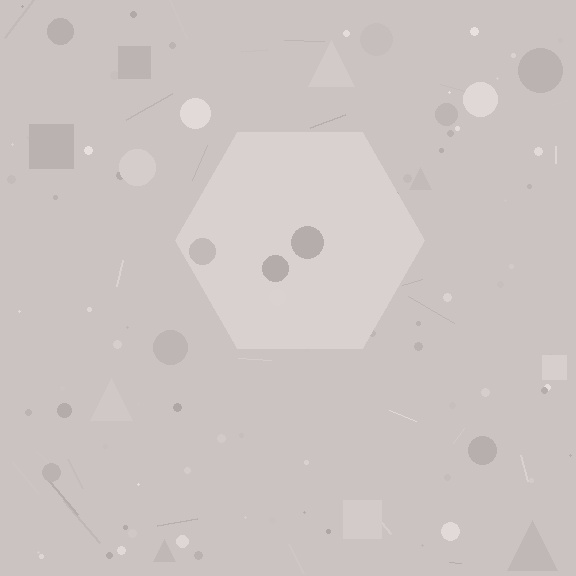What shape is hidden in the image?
A hexagon is hidden in the image.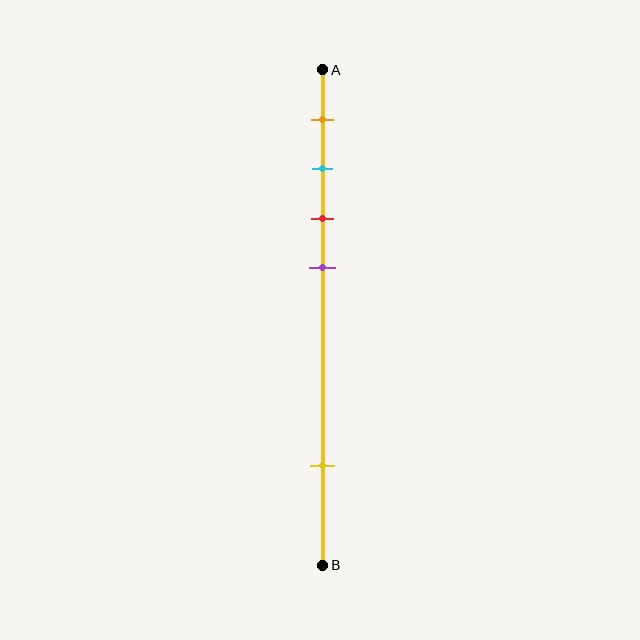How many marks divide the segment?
There are 5 marks dividing the segment.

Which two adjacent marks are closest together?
The cyan and red marks are the closest adjacent pair.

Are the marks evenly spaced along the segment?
No, the marks are not evenly spaced.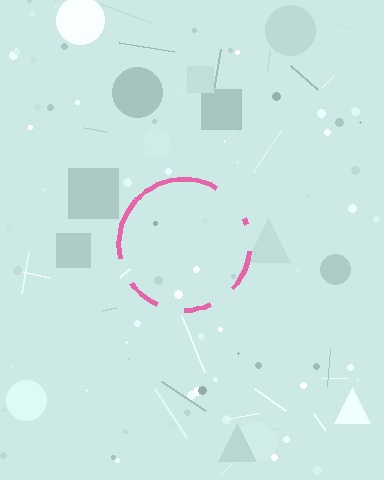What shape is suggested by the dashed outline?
The dashed outline suggests a circle.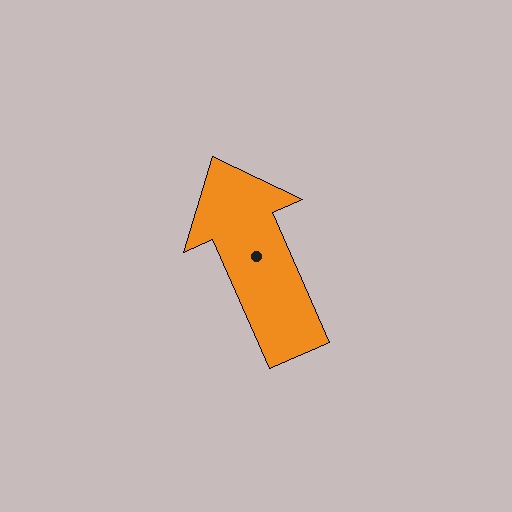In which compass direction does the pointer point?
Northwest.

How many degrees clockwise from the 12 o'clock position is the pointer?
Approximately 336 degrees.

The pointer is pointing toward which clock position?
Roughly 11 o'clock.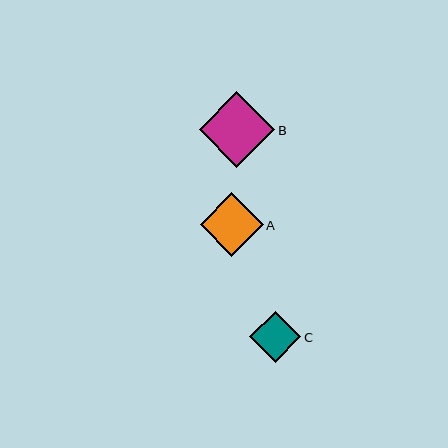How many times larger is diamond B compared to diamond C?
Diamond B is approximately 1.5 times the size of diamond C.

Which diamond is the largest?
Diamond B is the largest with a size of approximately 76 pixels.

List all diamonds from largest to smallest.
From largest to smallest: B, A, C.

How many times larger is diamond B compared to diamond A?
Diamond B is approximately 1.2 times the size of diamond A.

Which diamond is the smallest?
Diamond C is the smallest with a size of approximately 51 pixels.